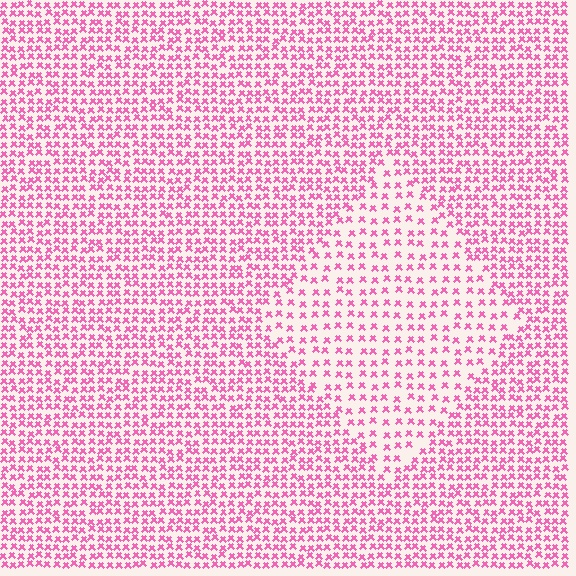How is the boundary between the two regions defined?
The boundary is defined by a change in element density (approximately 1.8x ratio). All elements are the same color, size, and shape.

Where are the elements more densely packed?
The elements are more densely packed outside the diamond boundary.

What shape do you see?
I see a diamond.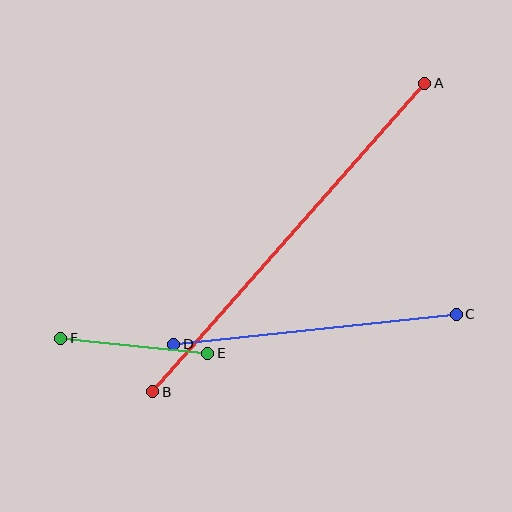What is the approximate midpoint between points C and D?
The midpoint is at approximately (315, 329) pixels.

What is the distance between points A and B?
The distance is approximately 411 pixels.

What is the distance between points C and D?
The distance is approximately 284 pixels.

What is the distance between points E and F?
The distance is approximately 148 pixels.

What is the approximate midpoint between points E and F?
The midpoint is at approximately (134, 346) pixels.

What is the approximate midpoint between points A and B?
The midpoint is at approximately (289, 237) pixels.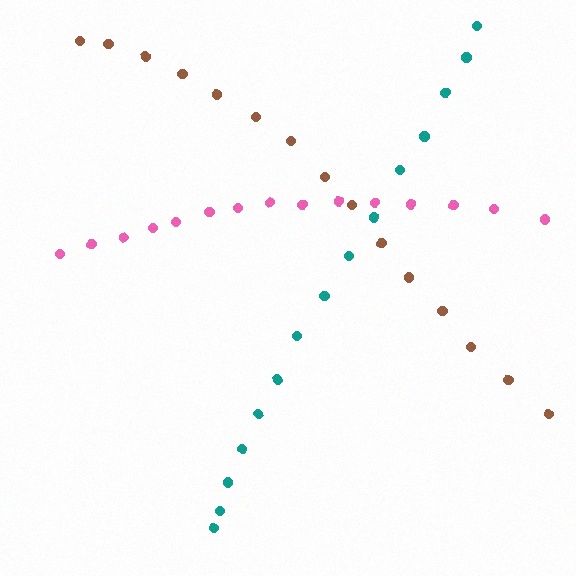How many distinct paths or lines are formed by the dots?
There are 3 distinct paths.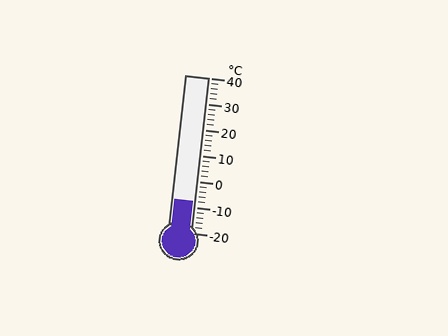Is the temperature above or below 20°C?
The temperature is below 20°C.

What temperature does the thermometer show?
The thermometer shows approximately -8°C.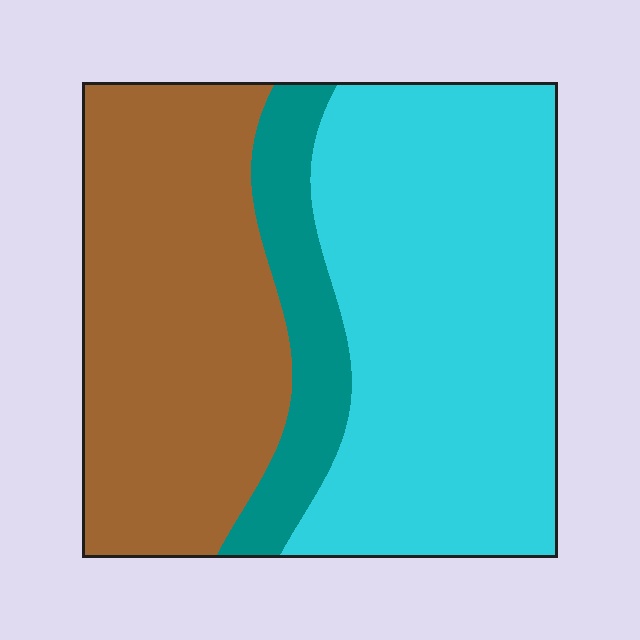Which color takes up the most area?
Cyan, at roughly 50%.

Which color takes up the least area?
Teal, at roughly 15%.